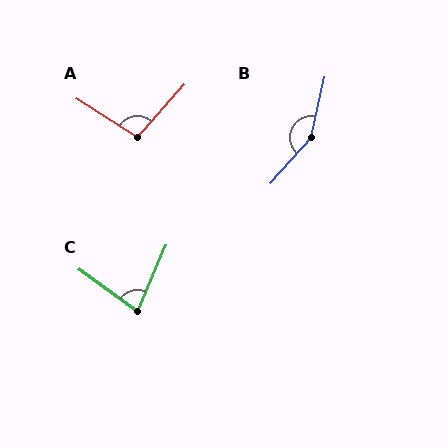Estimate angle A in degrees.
Approximately 99 degrees.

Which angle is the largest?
B, at approximately 151 degrees.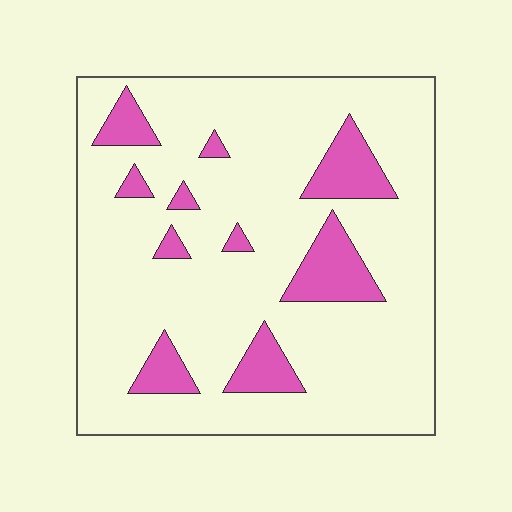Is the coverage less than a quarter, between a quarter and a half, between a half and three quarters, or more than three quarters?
Less than a quarter.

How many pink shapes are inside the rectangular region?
10.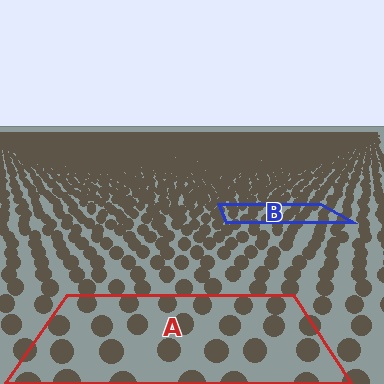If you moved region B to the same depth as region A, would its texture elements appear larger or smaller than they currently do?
They would appear larger. At a closer depth, the same texture elements are projected at a bigger on-screen size.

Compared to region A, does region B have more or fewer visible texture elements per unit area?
Region B has more texture elements per unit area — they are packed more densely because it is farther away.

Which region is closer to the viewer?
Region A is closer. The texture elements there are larger and more spread out.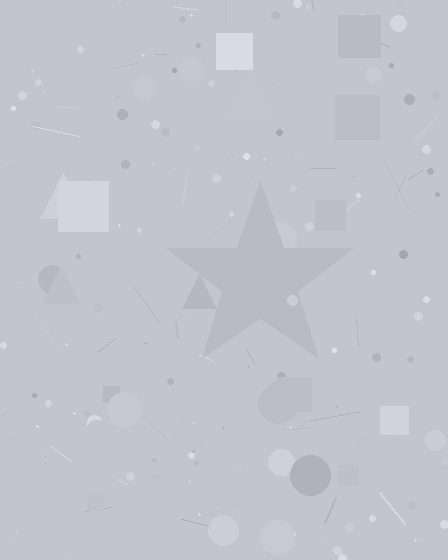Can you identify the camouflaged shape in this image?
The camouflaged shape is a star.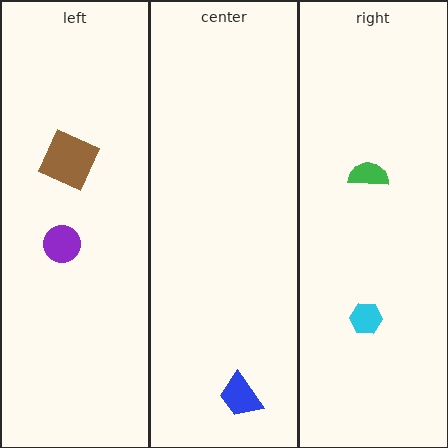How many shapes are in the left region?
2.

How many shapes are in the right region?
2.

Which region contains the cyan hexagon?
The right region.